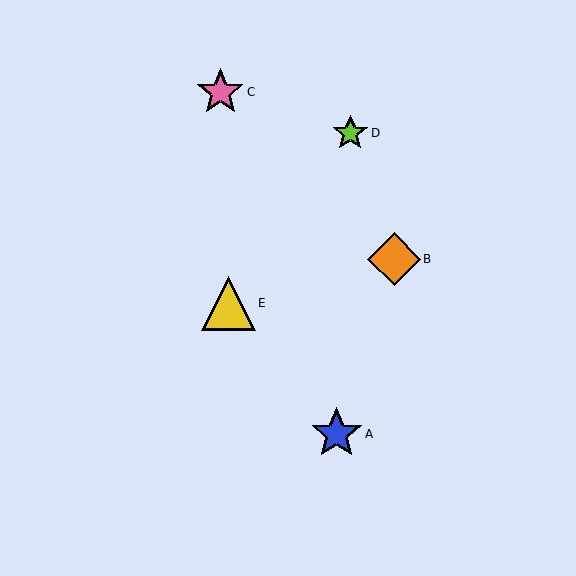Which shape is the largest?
The yellow triangle (labeled E) is the largest.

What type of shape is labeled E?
Shape E is a yellow triangle.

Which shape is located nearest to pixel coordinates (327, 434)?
The blue star (labeled A) at (337, 434) is nearest to that location.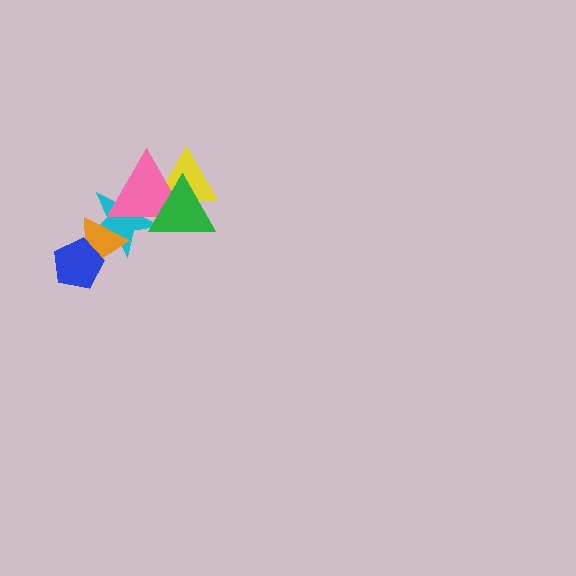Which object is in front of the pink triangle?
The green triangle is in front of the pink triangle.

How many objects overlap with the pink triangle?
3 objects overlap with the pink triangle.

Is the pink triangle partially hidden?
Yes, it is partially covered by another shape.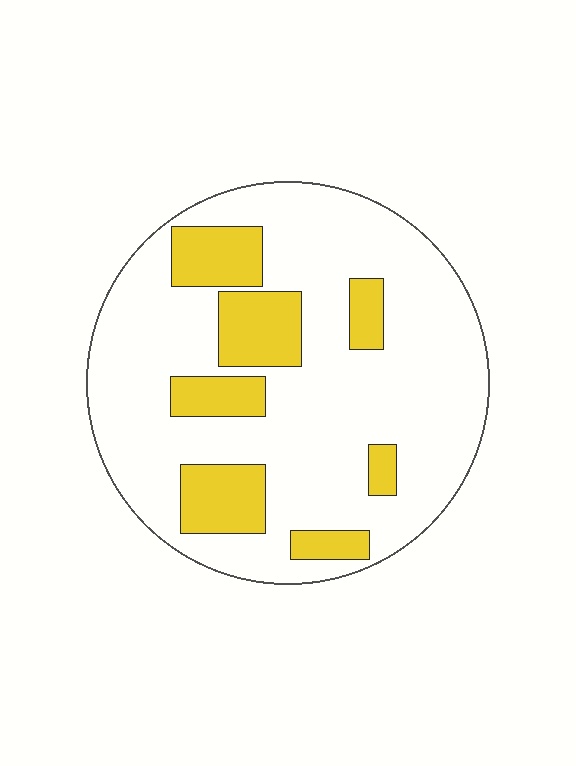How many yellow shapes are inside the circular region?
7.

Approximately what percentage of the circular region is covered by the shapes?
Approximately 20%.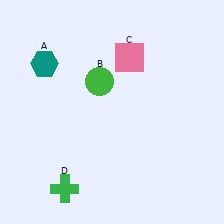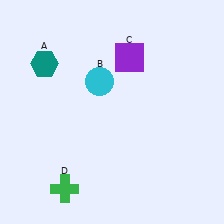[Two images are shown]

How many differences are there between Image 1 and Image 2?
There are 2 differences between the two images.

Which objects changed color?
B changed from green to cyan. C changed from pink to purple.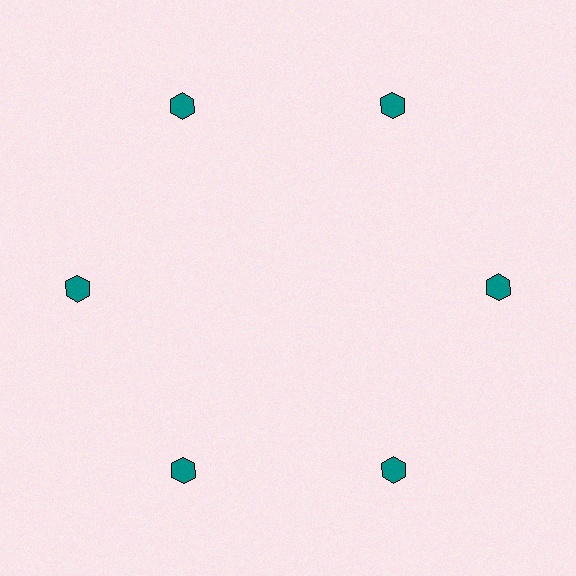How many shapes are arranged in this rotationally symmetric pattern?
There are 6 shapes, arranged in 6 groups of 1.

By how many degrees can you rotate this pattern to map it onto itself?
The pattern maps onto itself every 60 degrees of rotation.